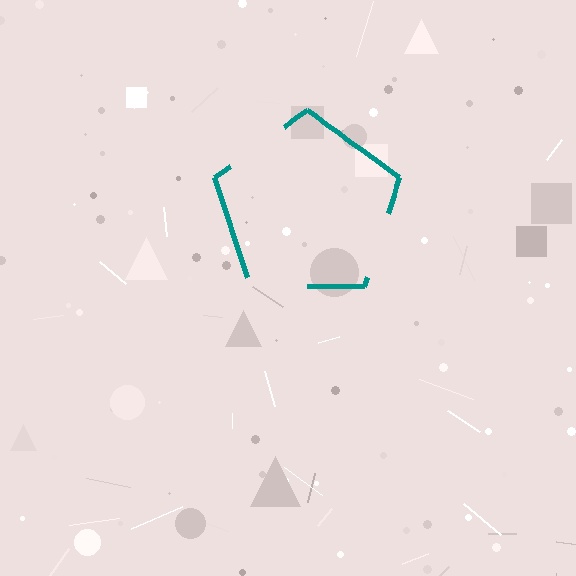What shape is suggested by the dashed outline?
The dashed outline suggests a pentagon.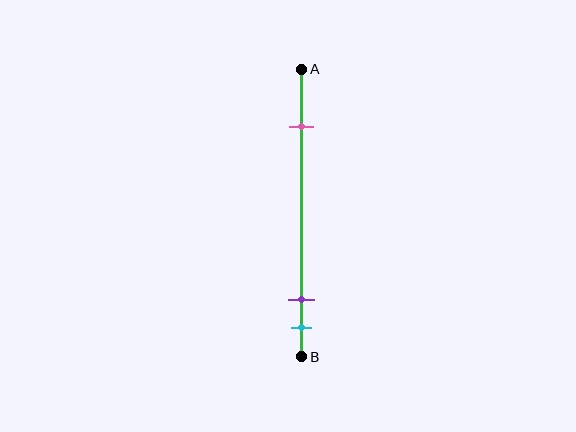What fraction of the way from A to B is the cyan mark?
The cyan mark is approximately 90% (0.9) of the way from A to B.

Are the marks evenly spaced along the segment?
No, the marks are not evenly spaced.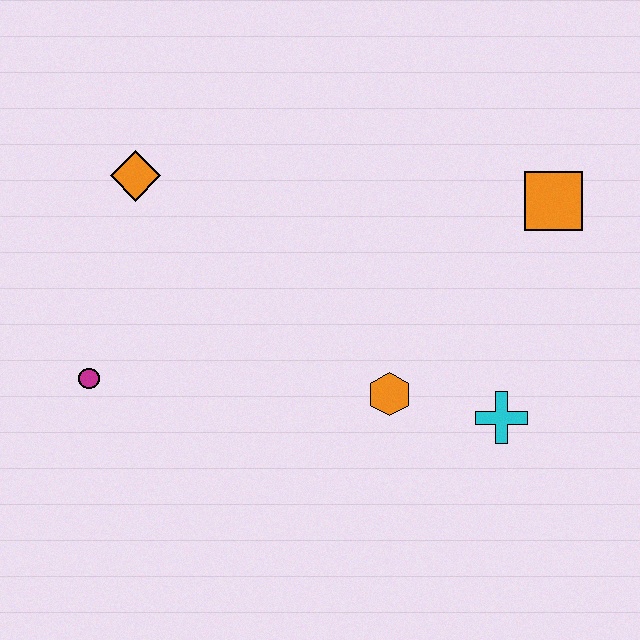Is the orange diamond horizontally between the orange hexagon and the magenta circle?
Yes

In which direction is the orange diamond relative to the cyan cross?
The orange diamond is to the left of the cyan cross.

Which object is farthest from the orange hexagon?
The orange diamond is farthest from the orange hexagon.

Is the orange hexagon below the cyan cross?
No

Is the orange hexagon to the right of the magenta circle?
Yes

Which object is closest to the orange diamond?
The magenta circle is closest to the orange diamond.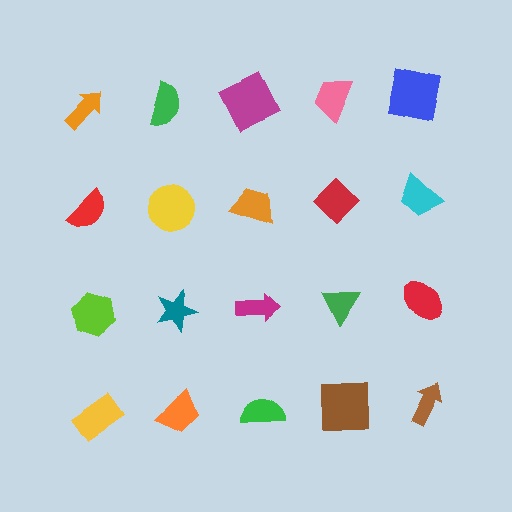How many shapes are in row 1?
5 shapes.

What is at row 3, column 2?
A teal star.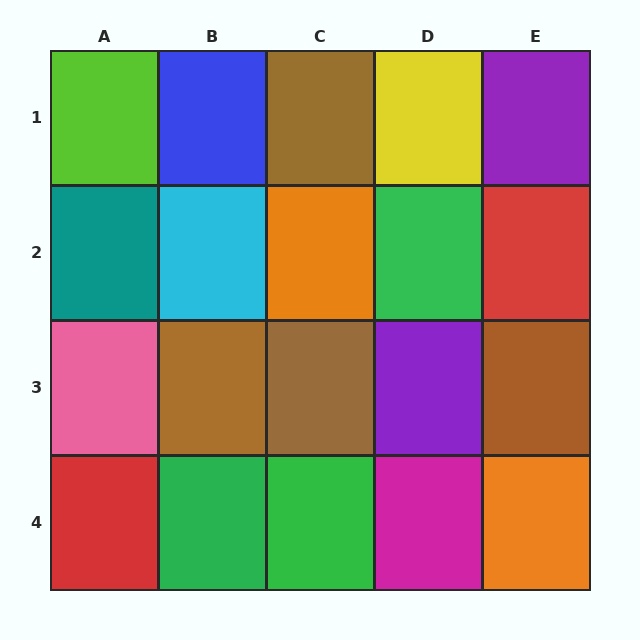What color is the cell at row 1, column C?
Brown.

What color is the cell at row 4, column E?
Orange.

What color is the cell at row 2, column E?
Red.